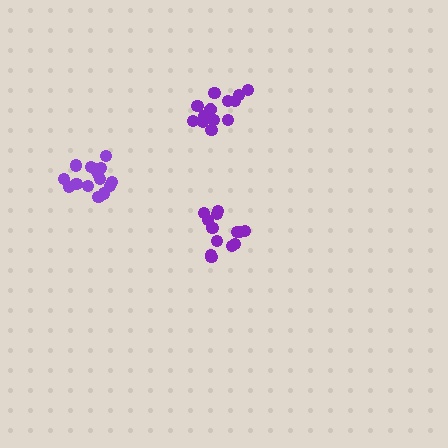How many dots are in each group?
Group 1: 13 dots, Group 2: 13 dots, Group 3: 15 dots (41 total).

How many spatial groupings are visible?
There are 3 spatial groupings.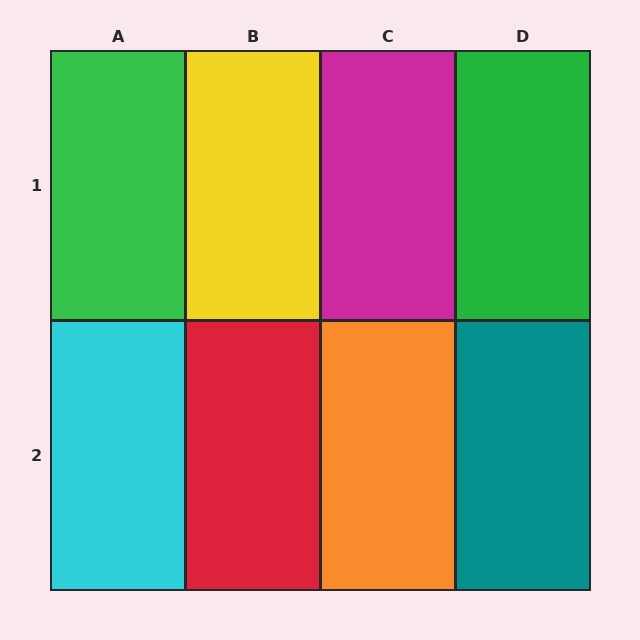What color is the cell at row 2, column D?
Teal.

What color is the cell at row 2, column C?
Orange.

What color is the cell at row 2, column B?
Red.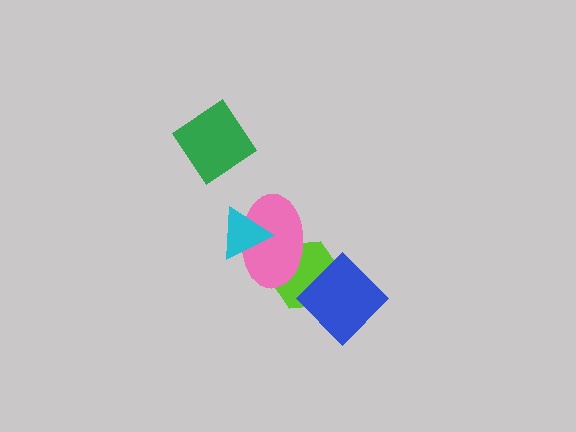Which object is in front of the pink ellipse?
The cyan triangle is in front of the pink ellipse.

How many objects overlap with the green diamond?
0 objects overlap with the green diamond.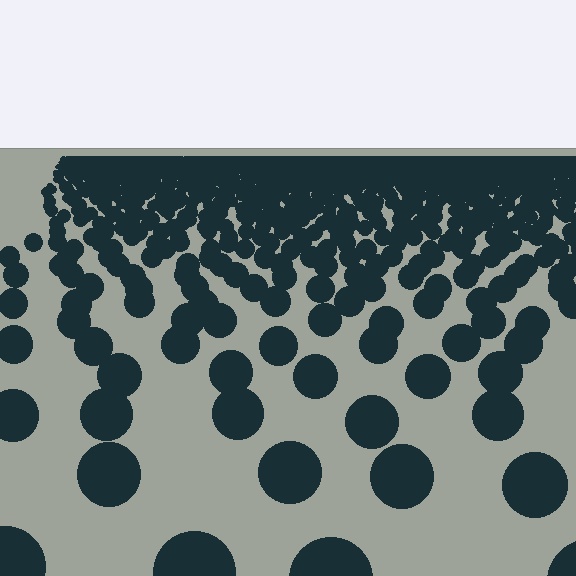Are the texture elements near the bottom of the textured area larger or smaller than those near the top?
Larger. Near the bottom, elements are closer to the viewer and appear at a bigger on-screen size.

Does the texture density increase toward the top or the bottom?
Density increases toward the top.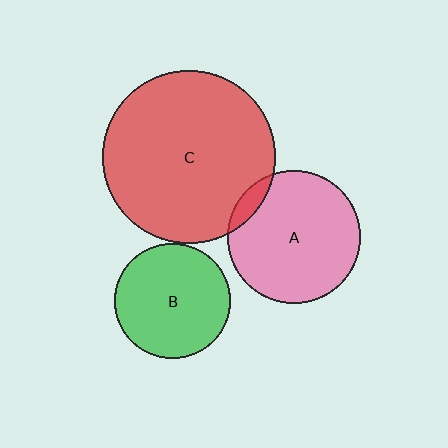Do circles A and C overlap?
Yes.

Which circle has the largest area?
Circle C (red).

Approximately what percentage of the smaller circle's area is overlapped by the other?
Approximately 10%.